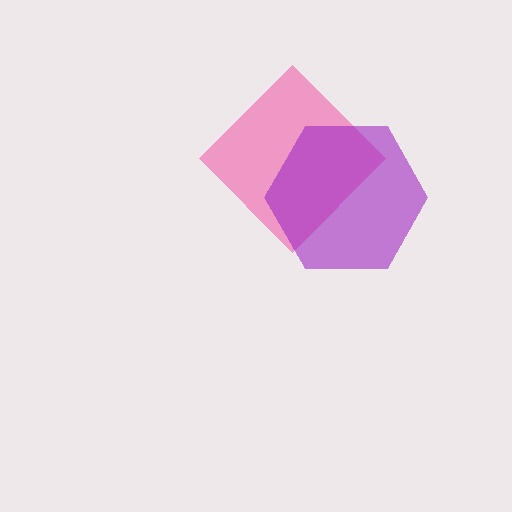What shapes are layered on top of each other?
The layered shapes are: a pink diamond, a purple hexagon.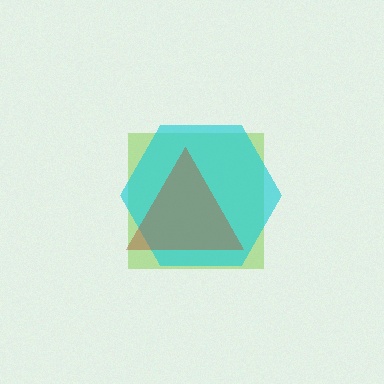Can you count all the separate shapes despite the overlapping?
Yes, there are 3 separate shapes.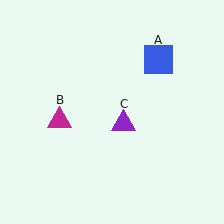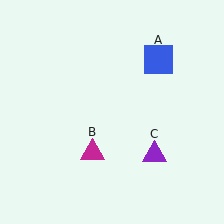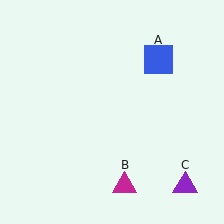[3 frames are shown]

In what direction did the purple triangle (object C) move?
The purple triangle (object C) moved down and to the right.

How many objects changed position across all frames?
2 objects changed position: magenta triangle (object B), purple triangle (object C).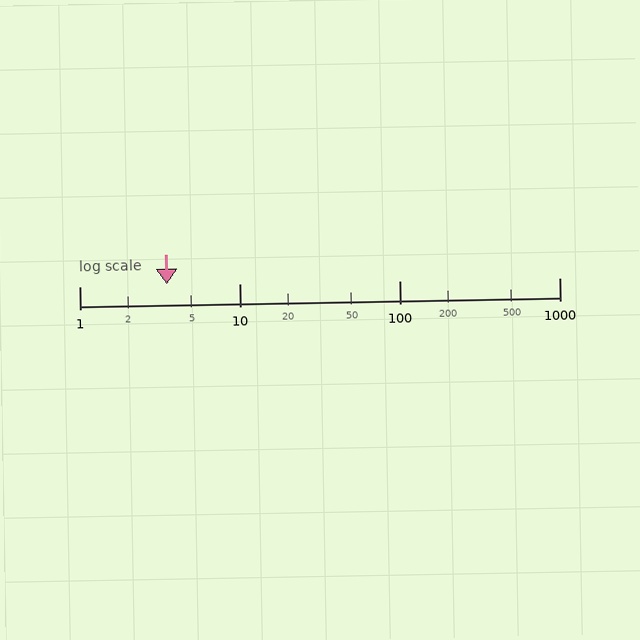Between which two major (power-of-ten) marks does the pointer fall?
The pointer is between 1 and 10.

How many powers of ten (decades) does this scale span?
The scale spans 3 decades, from 1 to 1000.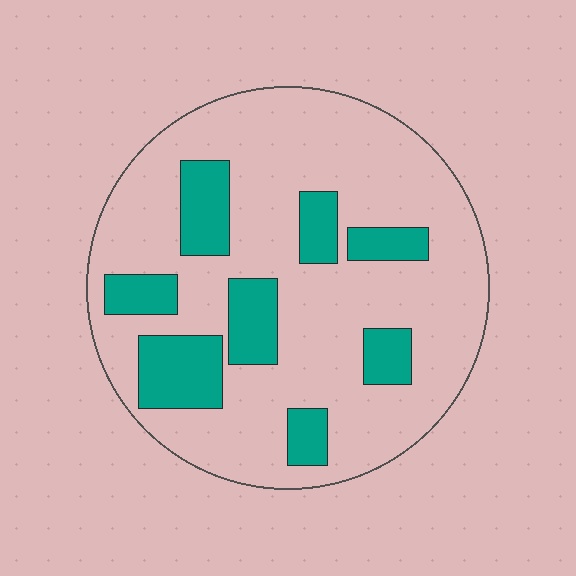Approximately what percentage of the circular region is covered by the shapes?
Approximately 25%.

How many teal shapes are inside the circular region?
8.